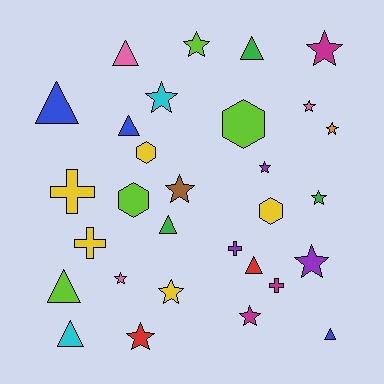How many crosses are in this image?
There are 4 crosses.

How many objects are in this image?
There are 30 objects.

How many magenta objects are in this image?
There are 3 magenta objects.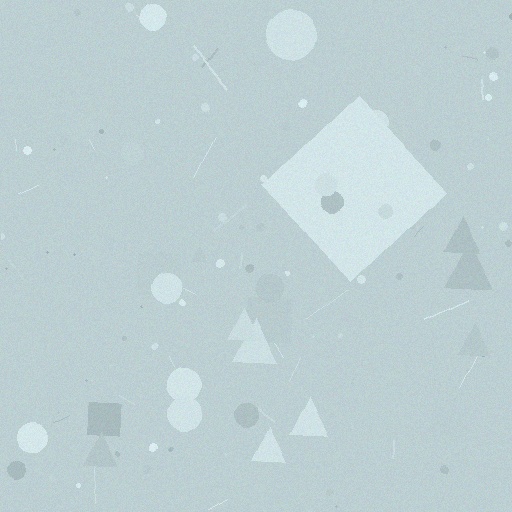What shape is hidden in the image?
A diamond is hidden in the image.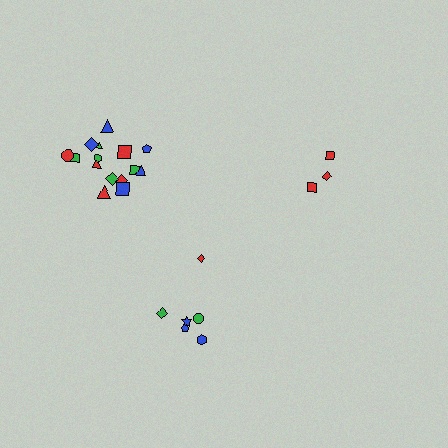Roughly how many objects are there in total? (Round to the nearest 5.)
Roughly 25 objects in total.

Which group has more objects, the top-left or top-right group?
The top-left group.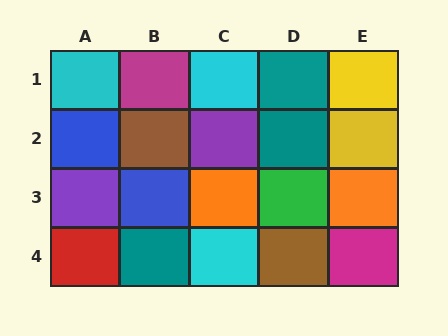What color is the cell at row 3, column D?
Green.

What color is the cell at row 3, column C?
Orange.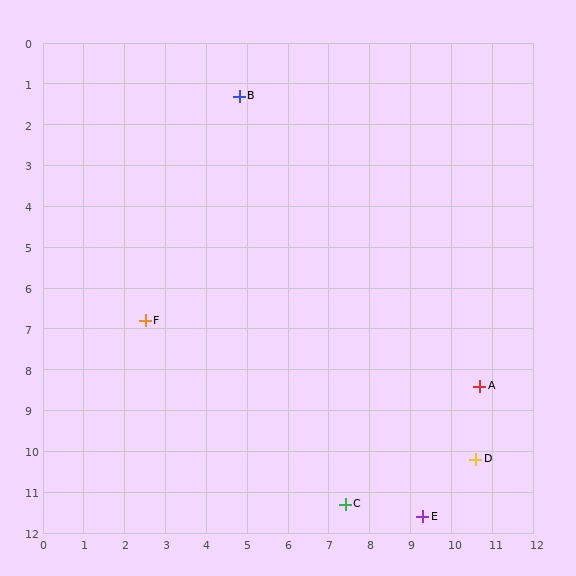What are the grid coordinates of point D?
Point D is at approximately (10.6, 10.2).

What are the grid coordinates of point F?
Point F is at approximately (2.5, 6.8).